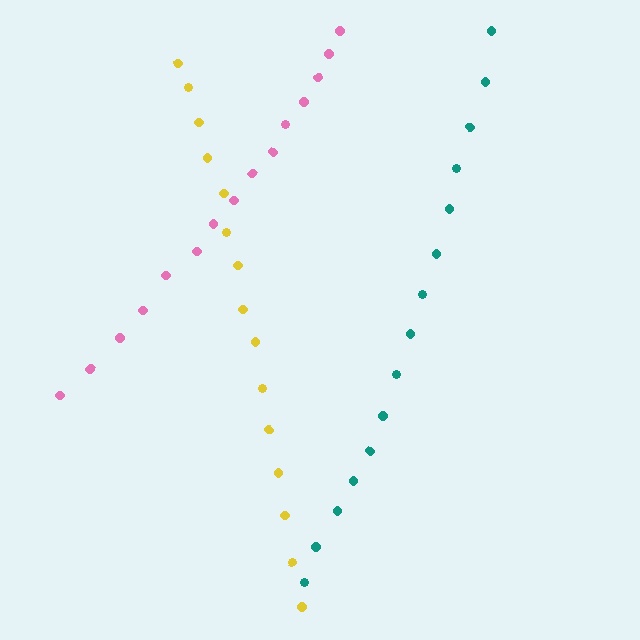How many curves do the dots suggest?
There are 3 distinct paths.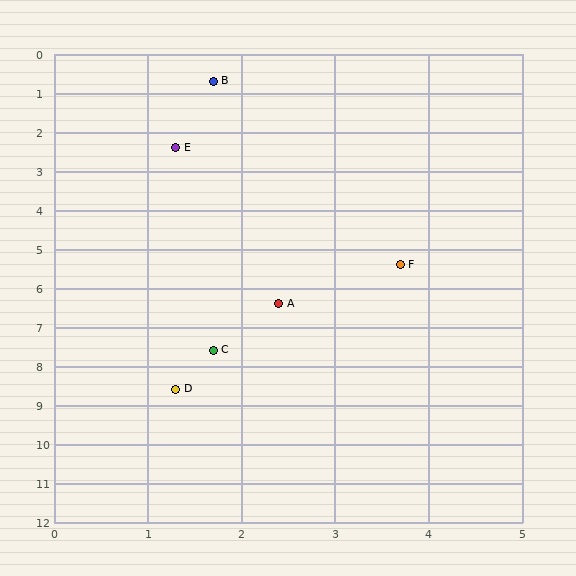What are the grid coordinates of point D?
Point D is at approximately (1.3, 8.6).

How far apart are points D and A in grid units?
Points D and A are about 2.5 grid units apart.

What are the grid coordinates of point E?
Point E is at approximately (1.3, 2.4).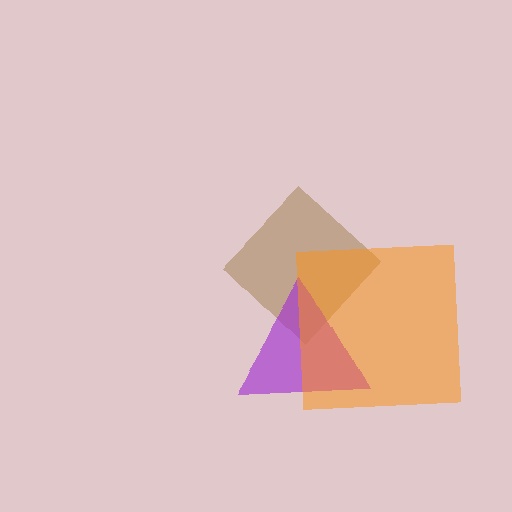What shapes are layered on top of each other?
The layered shapes are: a brown diamond, a purple triangle, an orange square.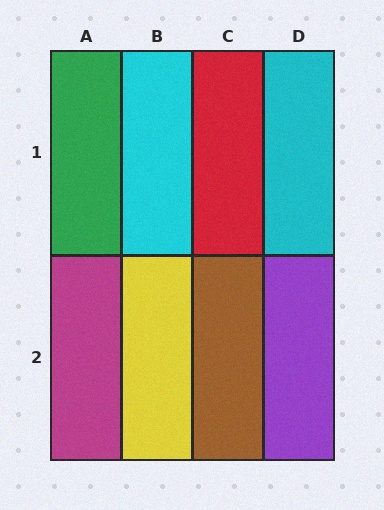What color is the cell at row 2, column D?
Purple.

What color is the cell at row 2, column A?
Magenta.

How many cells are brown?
1 cell is brown.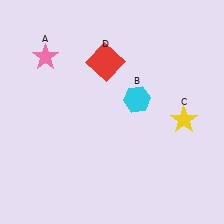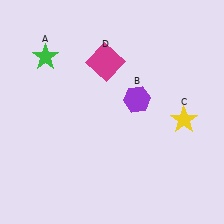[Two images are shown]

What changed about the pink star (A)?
In Image 1, A is pink. In Image 2, it changed to green.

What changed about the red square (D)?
In Image 1, D is red. In Image 2, it changed to magenta.